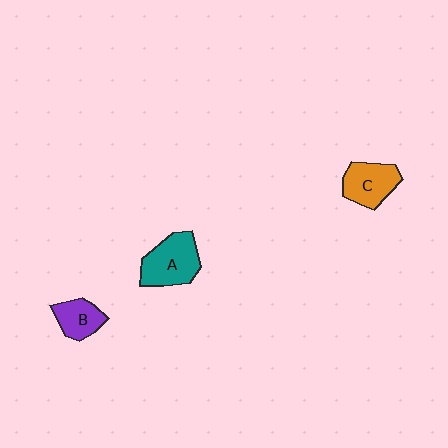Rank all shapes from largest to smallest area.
From largest to smallest: A (teal), C (orange), B (purple).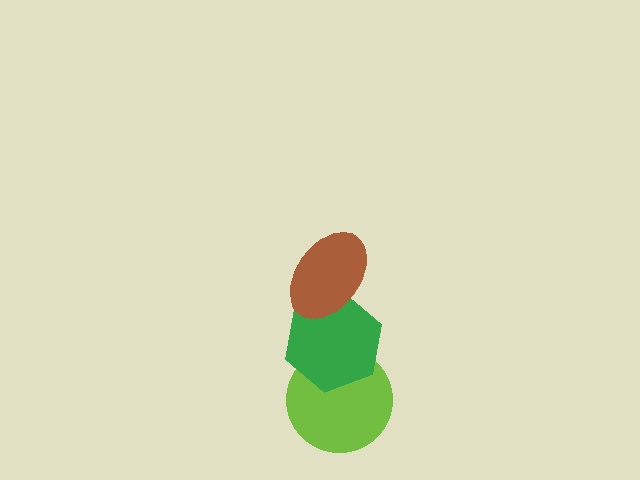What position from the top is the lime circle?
The lime circle is 3rd from the top.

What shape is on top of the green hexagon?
The brown ellipse is on top of the green hexagon.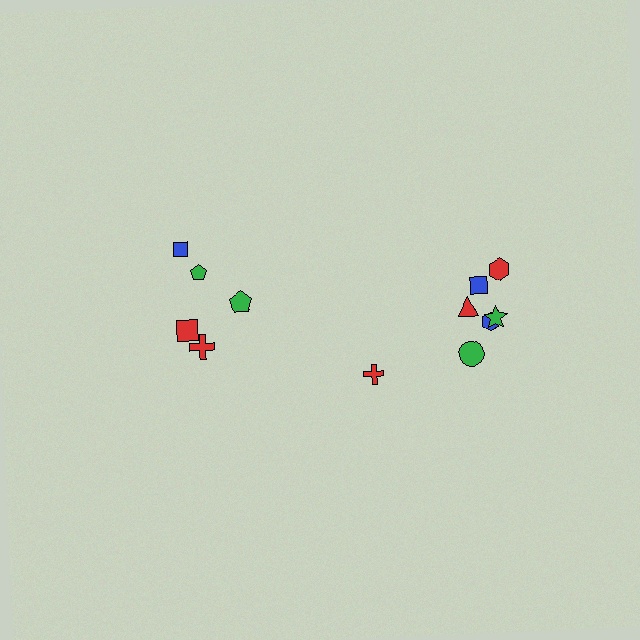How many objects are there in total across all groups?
There are 12 objects.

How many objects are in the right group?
There are 7 objects.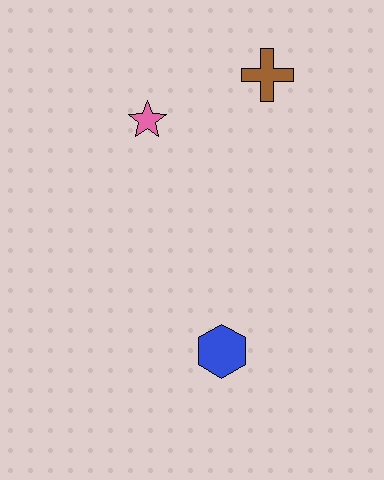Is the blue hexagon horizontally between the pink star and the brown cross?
Yes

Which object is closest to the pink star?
The brown cross is closest to the pink star.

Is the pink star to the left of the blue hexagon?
Yes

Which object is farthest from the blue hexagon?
The brown cross is farthest from the blue hexagon.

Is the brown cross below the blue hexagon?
No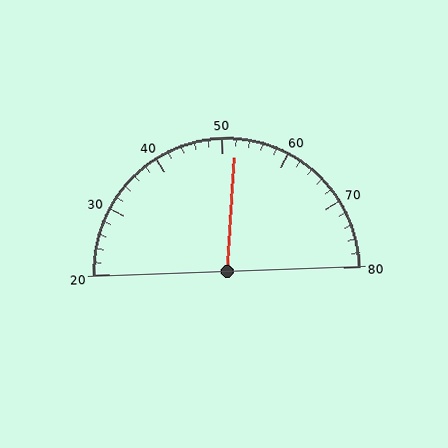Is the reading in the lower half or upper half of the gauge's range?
The reading is in the upper half of the range (20 to 80).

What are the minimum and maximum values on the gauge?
The gauge ranges from 20 to 80.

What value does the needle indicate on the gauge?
The needle indicates approximately 52.